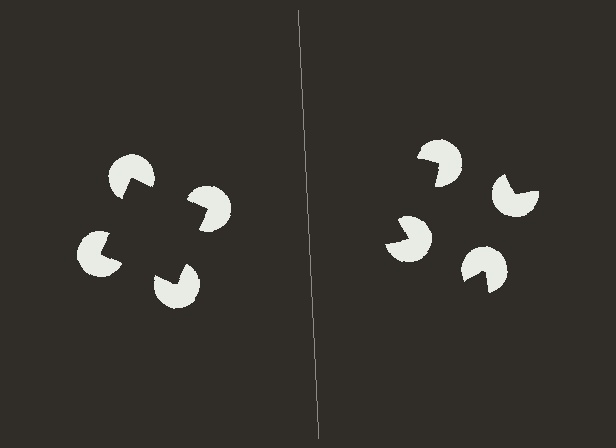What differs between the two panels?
The pac-man discs are positioned identically on both sides; only the wedge orientations differ. On the left they align to a square; on the right they are misaligned.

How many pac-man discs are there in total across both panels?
8 — 4 on each side.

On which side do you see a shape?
An illusory square appears on the left side. On the right side the wedge cuts are rotated, so no coherent shape forms.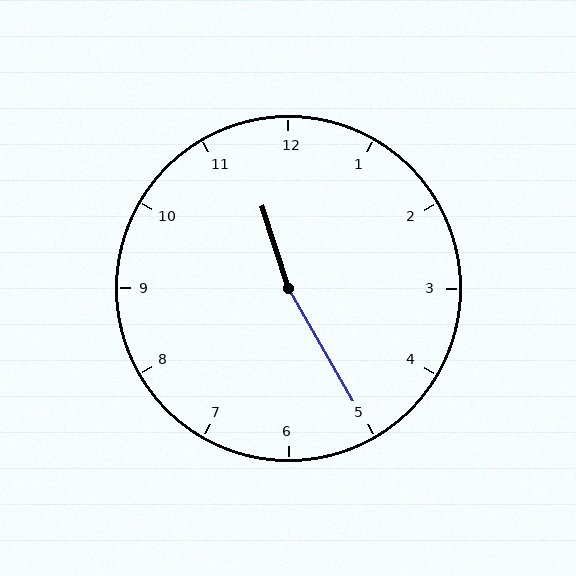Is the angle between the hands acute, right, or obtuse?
It is obtuse.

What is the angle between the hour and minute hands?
Approximately 168 degrees.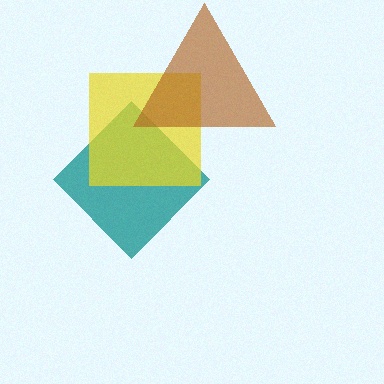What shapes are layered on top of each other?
The layered shapes are: a teal diamond, a yellow square, a brown triangle.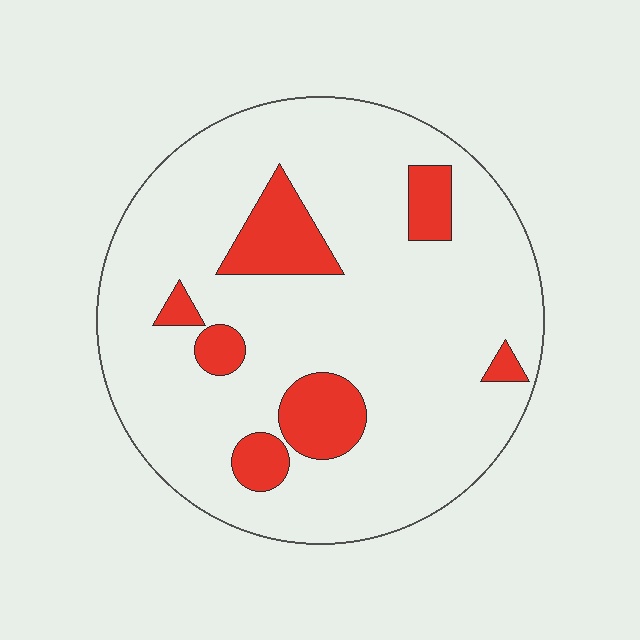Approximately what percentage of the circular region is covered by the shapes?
Approximately 15%.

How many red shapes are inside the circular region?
7.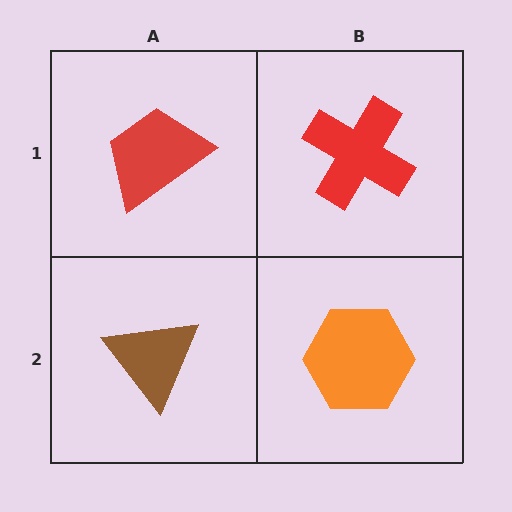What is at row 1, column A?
A red trapezoid.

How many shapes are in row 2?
2 shapes.